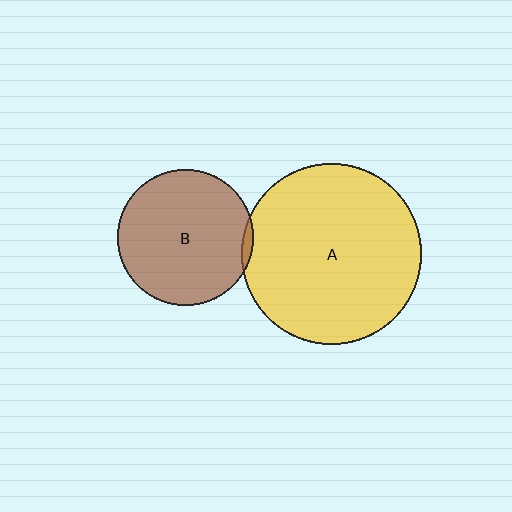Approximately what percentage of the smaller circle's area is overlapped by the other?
Approximately 5%.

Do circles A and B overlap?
Yes.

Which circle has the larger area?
Circle A (yellow).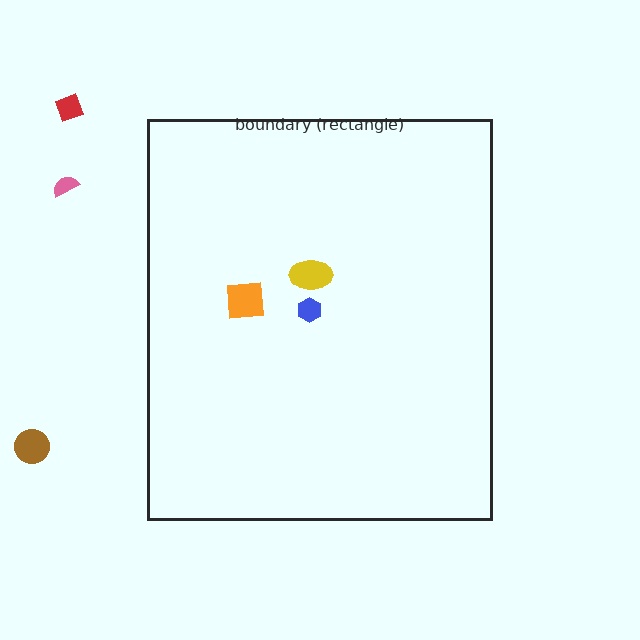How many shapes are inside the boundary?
3 inside, 3 outside.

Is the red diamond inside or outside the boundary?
Outside.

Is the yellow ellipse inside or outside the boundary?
Inside.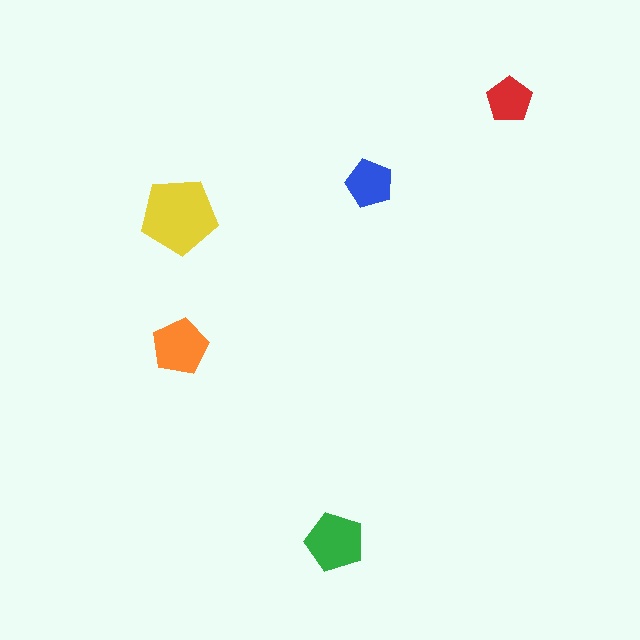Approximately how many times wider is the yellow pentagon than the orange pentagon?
About 1.5 times wider.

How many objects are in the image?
There are 5 objects in the image.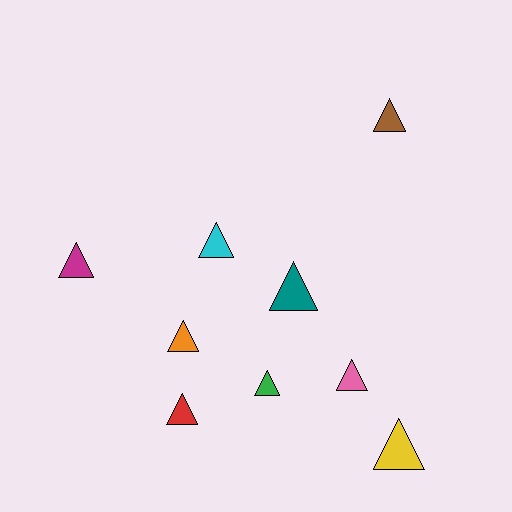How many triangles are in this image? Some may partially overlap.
There are 9 triangles.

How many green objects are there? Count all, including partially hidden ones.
There is 1 green object.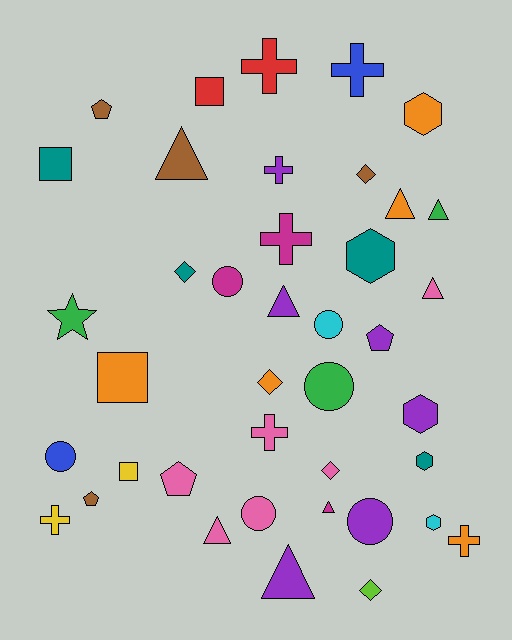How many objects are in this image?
There are 40 objects.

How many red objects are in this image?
There are 2 red objects.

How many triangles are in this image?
There are 8 triangles.